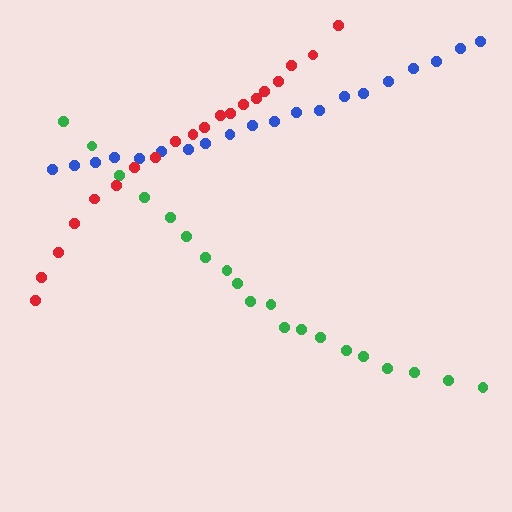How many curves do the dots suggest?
There are 3 distinct paths.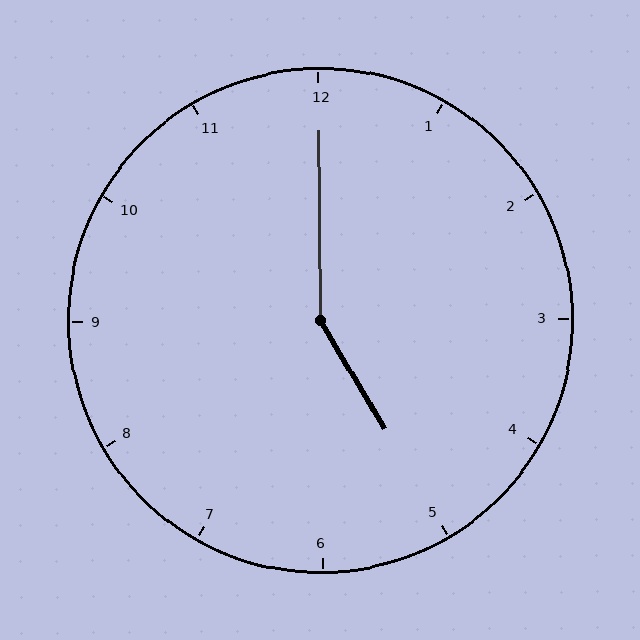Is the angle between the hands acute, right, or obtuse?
It is obtuse.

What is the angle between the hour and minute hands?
Approximately 150 degrees.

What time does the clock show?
5:00.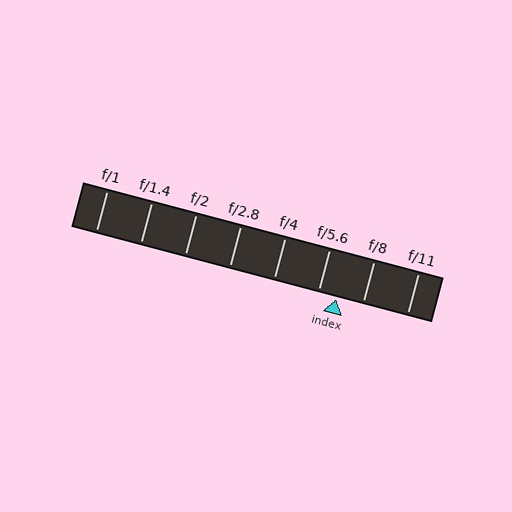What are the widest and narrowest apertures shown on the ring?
The widest aperture shown is f/1 and the narrowest is f/11.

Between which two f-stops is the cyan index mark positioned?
The index mark is between f/5.6 and f/8.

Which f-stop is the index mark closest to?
The index mark is closest to f/5.6.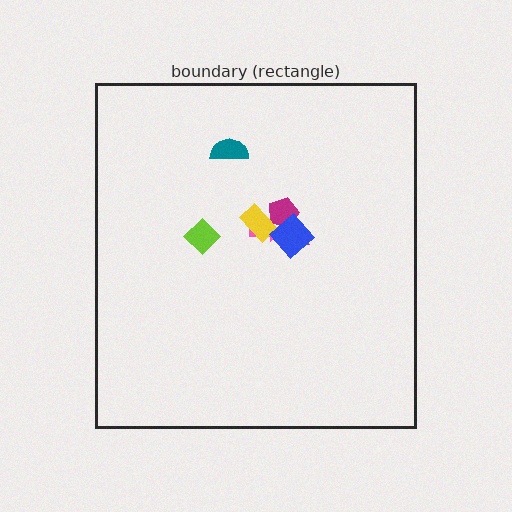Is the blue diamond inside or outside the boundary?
Inside.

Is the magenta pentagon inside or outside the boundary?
Inside.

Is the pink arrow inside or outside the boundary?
Inside.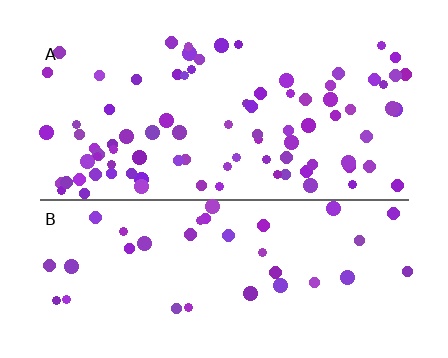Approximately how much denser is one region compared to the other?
Approximately 2.3× — region A over region B.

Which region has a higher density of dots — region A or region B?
A (the top).